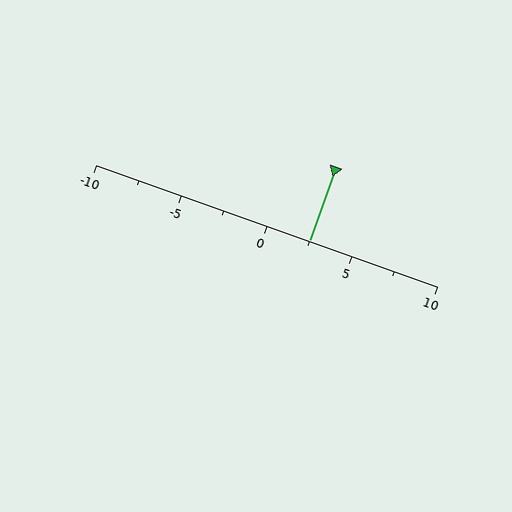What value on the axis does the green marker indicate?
The marker indicates approximately 2.5.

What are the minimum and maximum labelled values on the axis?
The axis runs from -10 to 10.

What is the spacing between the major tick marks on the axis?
The major ticks are spaced 5 apart.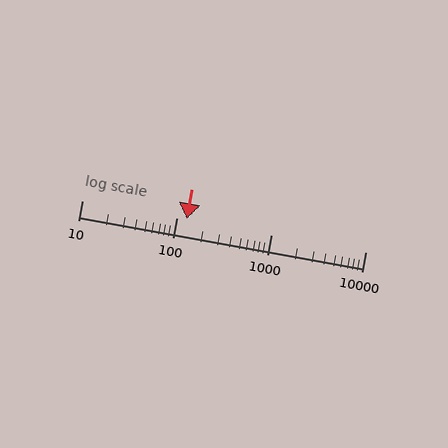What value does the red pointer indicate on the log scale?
The pointer indicates approximately 130.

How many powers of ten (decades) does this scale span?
The scale spans 3 decades, from 10 to 10000.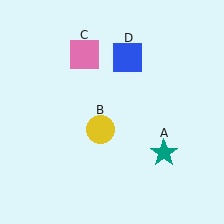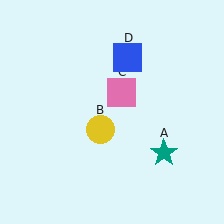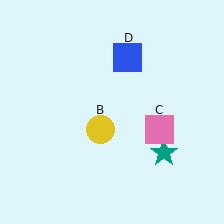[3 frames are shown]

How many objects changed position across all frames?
1 object changed position: pink square (object C).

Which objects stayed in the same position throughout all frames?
Teal star (object A) and yellow circle (object B) and blue square (object D) remained stationary.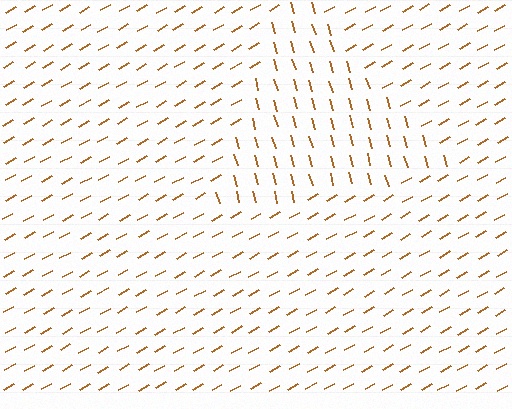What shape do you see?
I see a triangle.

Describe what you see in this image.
The image is filled with small brown line segments. A triangle region in the image has lines oriented differently from the surrounding lines, creating a visible texture boundary.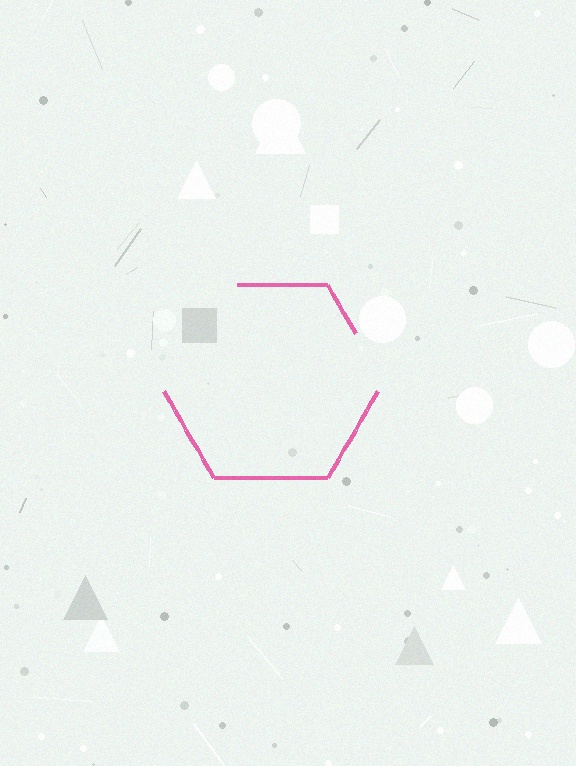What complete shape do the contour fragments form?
The contour fragments form a hexagon.